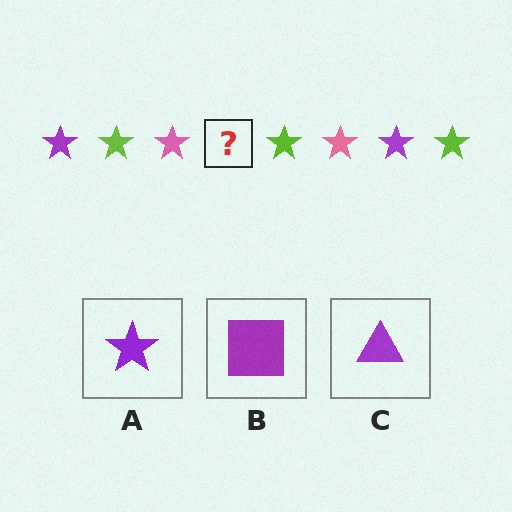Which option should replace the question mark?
Option A.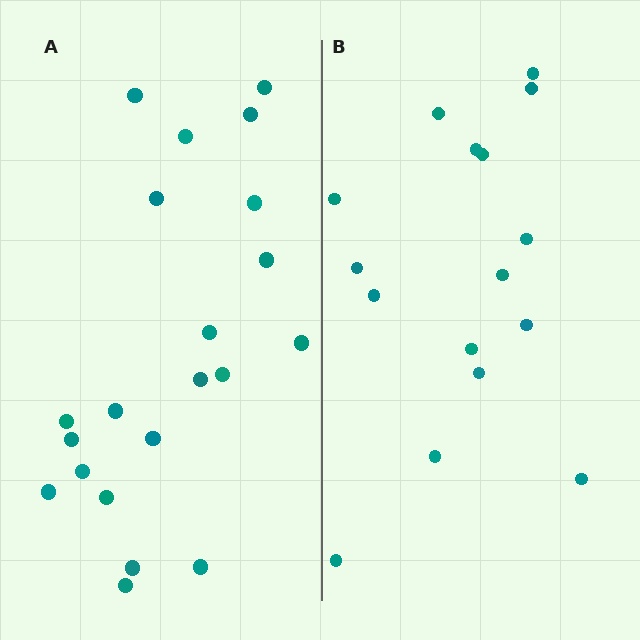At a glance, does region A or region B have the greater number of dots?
Region A (the left region) has more dots.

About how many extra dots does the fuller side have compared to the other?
Region A has about 5 more dots than region B.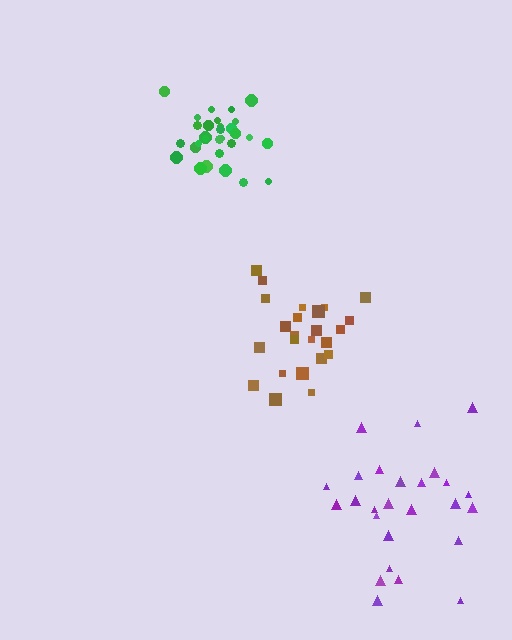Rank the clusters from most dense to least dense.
green, brown, purple.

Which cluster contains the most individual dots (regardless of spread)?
Green (30).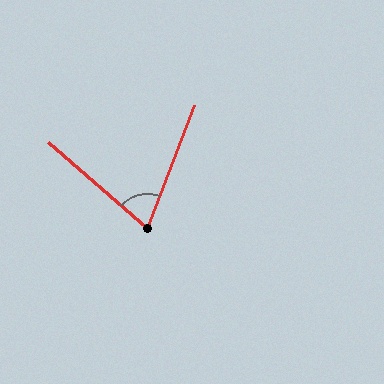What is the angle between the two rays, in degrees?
Approximately 70 degrees.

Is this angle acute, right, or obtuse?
It is acute.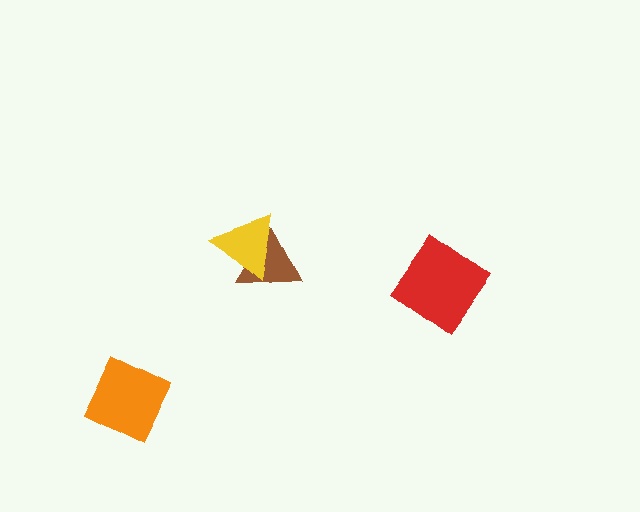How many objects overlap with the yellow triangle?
1 object overlaps with the yellow triangle.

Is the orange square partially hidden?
No, no other shape covers it.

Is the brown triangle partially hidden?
Yes, it is partially covered by another shape.